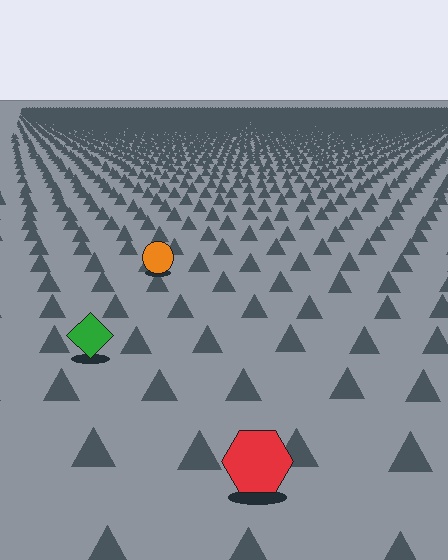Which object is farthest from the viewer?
The orange circle is farthest from the viewer. It appears smaller and the ground texture around it is denser.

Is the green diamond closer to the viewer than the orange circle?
Yes. The green diamond is closer — you can tell from the texture gradient: the ground texture is coarser near it.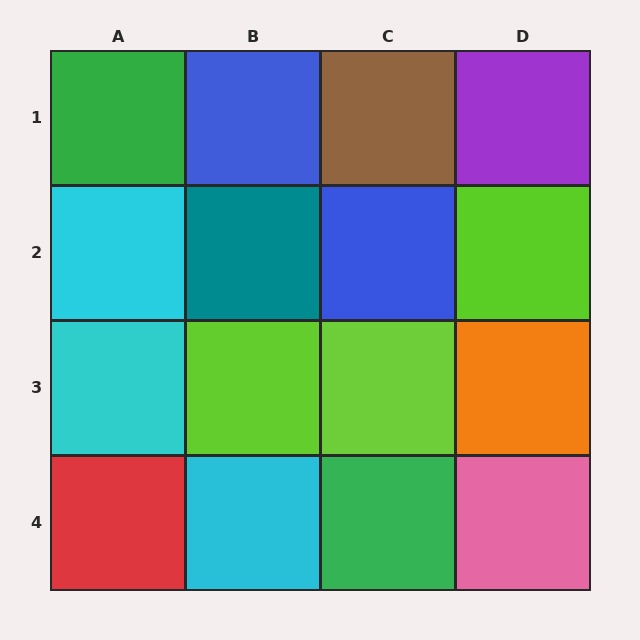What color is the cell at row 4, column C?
Green.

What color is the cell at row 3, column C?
Lime.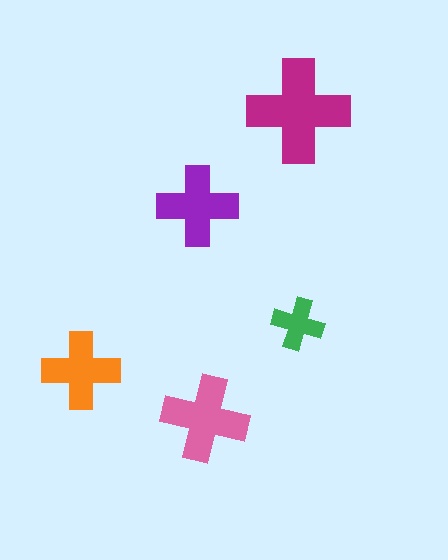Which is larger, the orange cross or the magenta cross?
The magenta one.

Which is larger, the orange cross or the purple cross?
The purple one.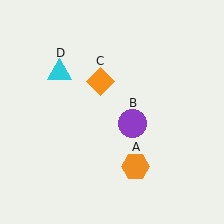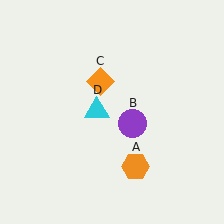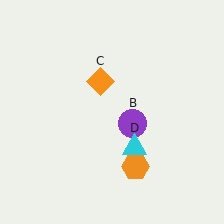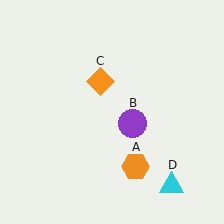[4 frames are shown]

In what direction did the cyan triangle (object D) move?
The cyan triangle (object D) moved down and to the right.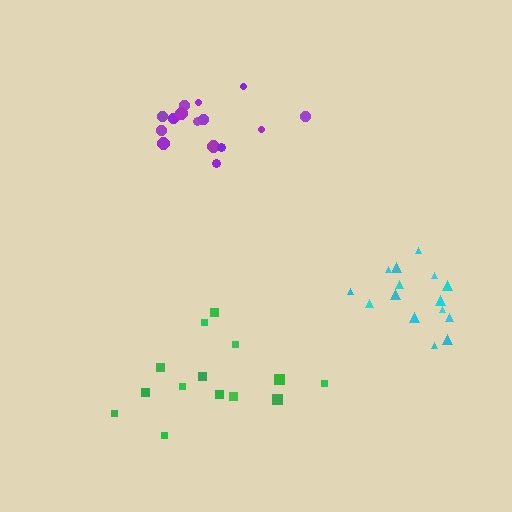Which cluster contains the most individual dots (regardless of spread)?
Cyan (15).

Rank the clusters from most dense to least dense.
cyan, purple, green.